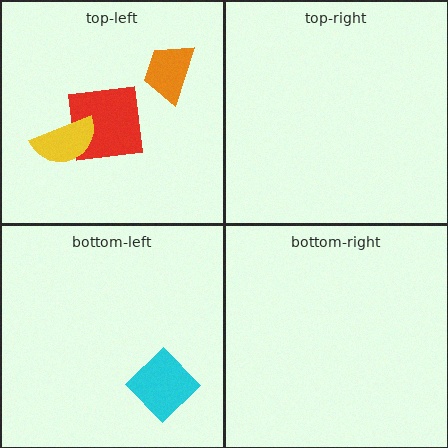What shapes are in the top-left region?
The red square, the orange trapezoid, the yellow semicircle.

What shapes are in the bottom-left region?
The cyan diamond.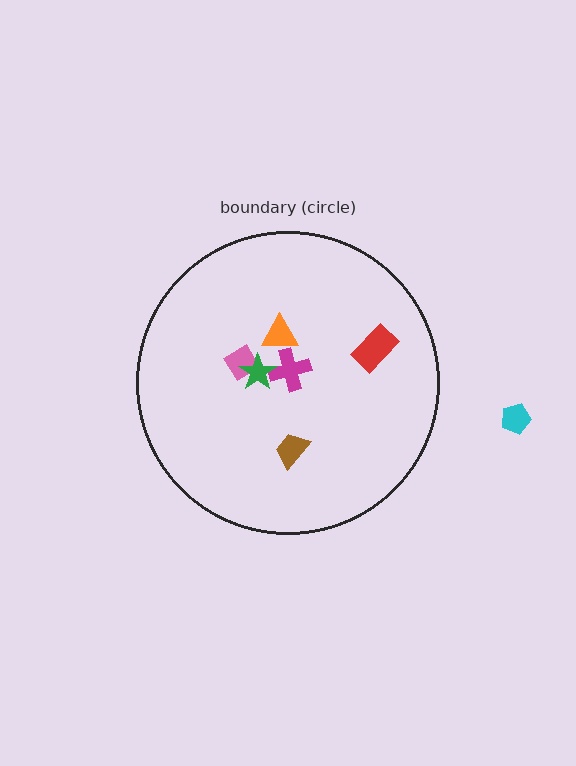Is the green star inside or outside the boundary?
Inside.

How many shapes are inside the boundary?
6 inside, 1 outside.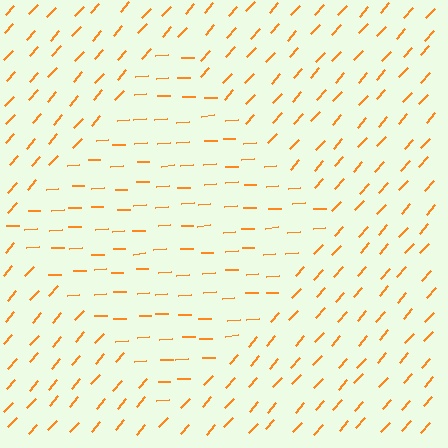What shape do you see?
I see a diamond.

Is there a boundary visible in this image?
Yes, there is a texture boundary formed by a change in line orientation.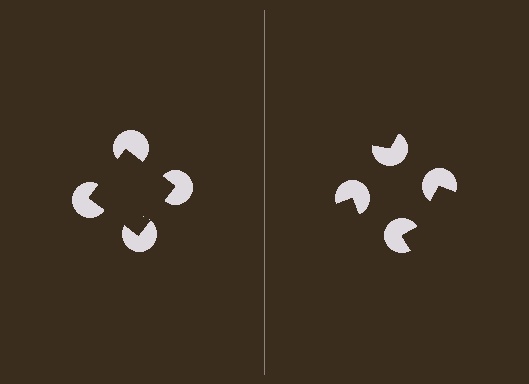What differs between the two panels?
The pac-man discs are positioned identically on both sides; only the wedge orientations differ. On the left they align to a square; on the right they are misaligned.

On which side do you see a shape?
An illusory square appears on the left side. On the right side the wedge cuts are rotated, so no coherent shape forms.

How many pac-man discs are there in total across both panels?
8 — 4 on each side.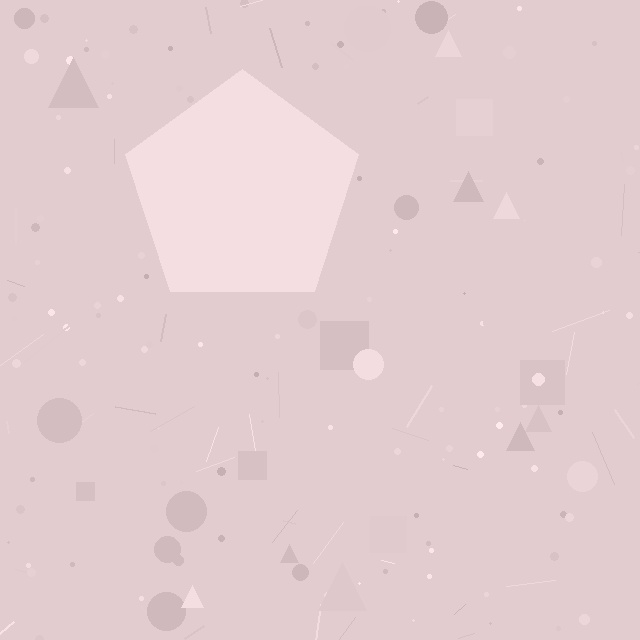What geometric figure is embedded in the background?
A pentagon is embedded in the background.